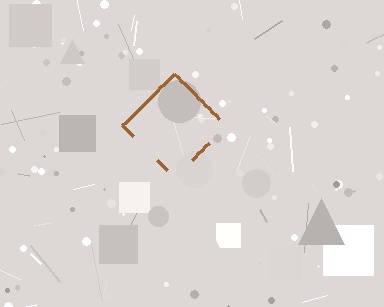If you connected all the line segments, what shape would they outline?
They would outline a diamond.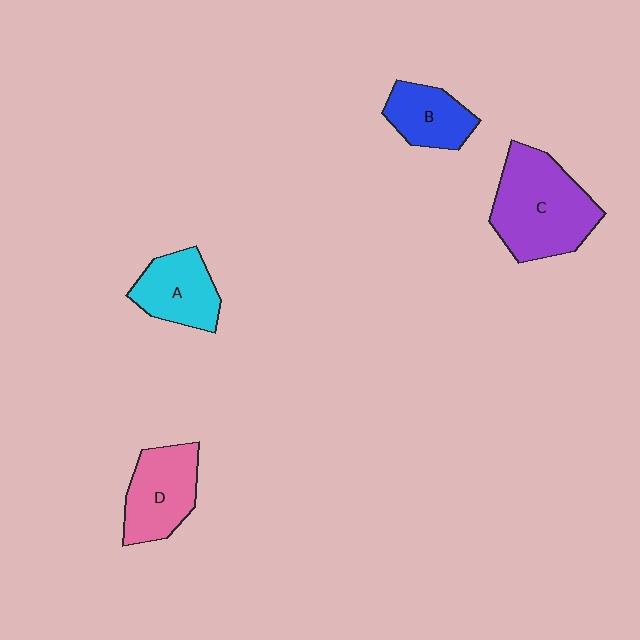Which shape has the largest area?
Shape C (purple).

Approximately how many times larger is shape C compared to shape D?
Approximately 1.5 times.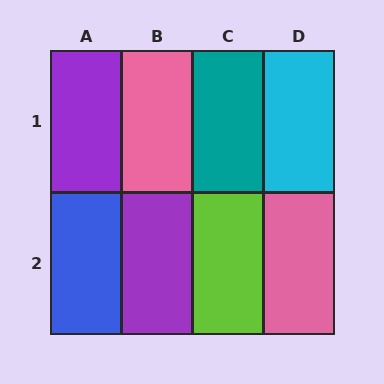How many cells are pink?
2 cells are pink.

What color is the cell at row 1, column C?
Teal.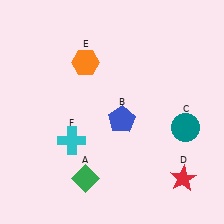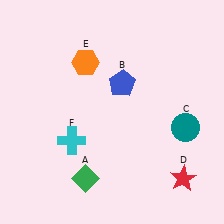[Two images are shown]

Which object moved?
The blue pentagon (B) moved up.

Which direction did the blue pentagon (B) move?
The blue pentagon (B) moved up.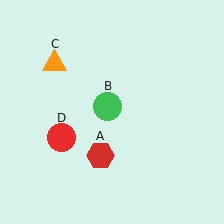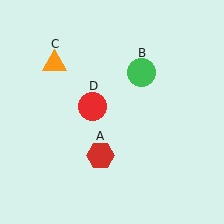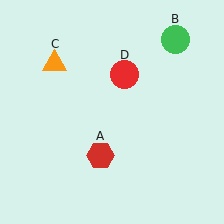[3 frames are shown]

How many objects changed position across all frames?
2 objects changed position: green circle (object B), red circle (object D).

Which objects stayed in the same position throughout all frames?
Red hexagon (object A) and orange triangle (object C) remained stationary.